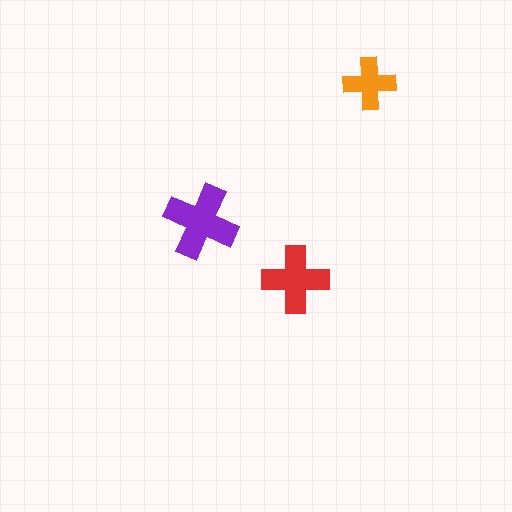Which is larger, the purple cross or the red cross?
The purple one.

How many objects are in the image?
There are 3 objects in the image.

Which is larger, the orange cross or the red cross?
The red one.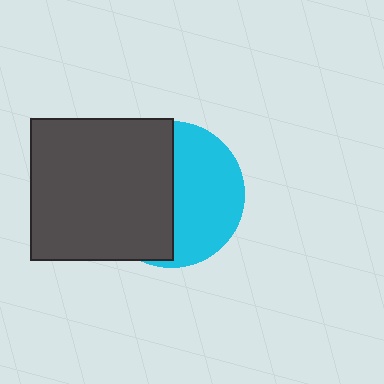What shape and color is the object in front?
The object in front is a dark gray rectangle.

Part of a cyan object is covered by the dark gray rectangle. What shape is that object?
It is a circle.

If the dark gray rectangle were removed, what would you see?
You would see the complete cyan circle.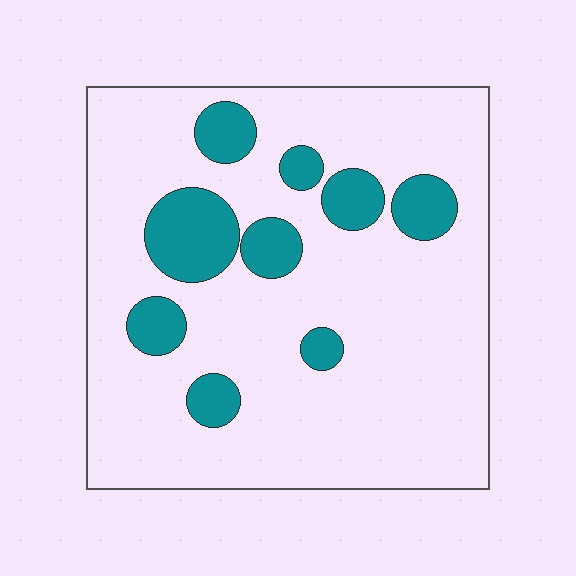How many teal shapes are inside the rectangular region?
9.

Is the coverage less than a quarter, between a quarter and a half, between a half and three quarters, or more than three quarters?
Less than a quarter.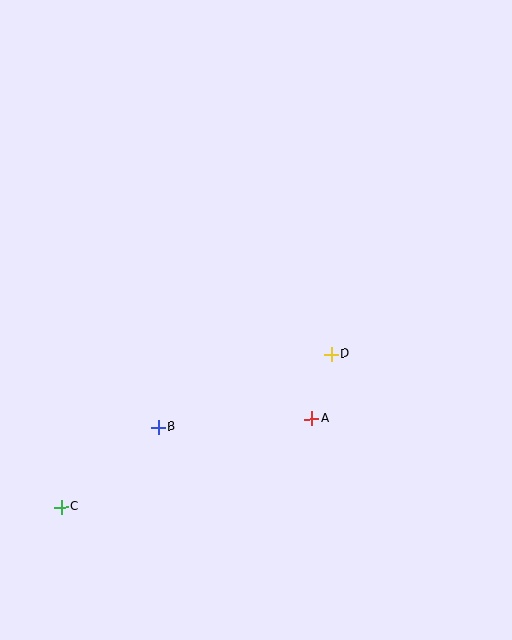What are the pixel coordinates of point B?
Point B is at (158, 427).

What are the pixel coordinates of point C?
Point C is at (62, 507).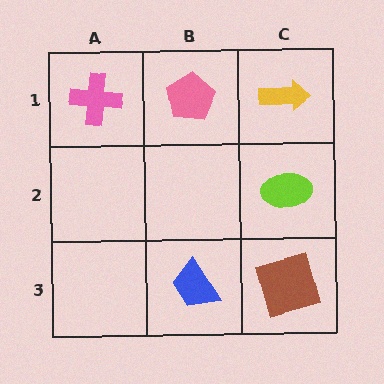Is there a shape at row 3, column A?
No, that cell is empty.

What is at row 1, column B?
A pink pentagon.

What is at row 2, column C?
A lime ellipse.